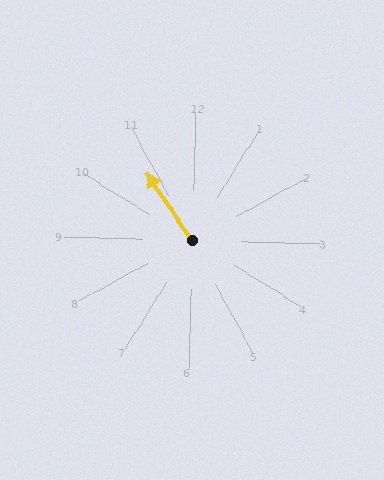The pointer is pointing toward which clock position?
Roughly 11 o'clock.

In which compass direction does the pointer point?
Northwest.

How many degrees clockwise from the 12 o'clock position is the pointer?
Approximately 324 degrees.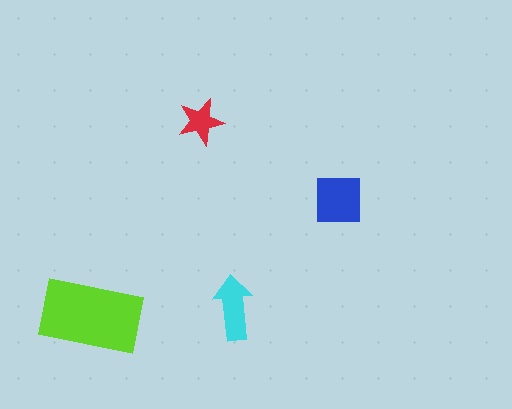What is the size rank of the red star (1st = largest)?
4th.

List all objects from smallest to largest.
The red star, the cyan arrow, the blue square, the lime rectangle.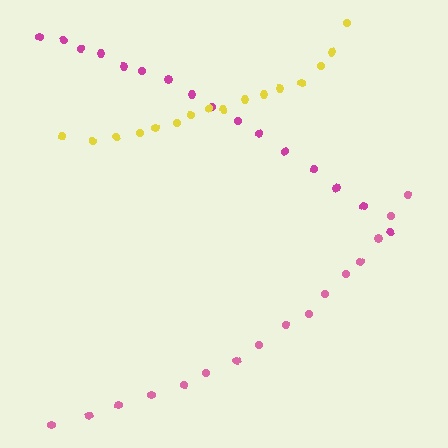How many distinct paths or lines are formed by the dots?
There are 3 distinct paths.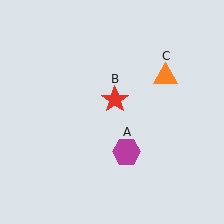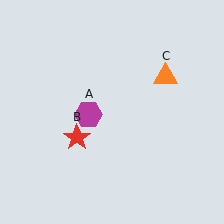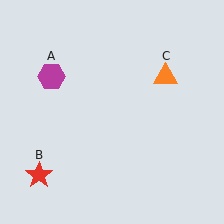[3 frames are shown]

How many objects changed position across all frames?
2 objects changed position: magenta hexagon (object A), red star (object B).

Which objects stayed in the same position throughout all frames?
Orange triangle (object C) remained stationary.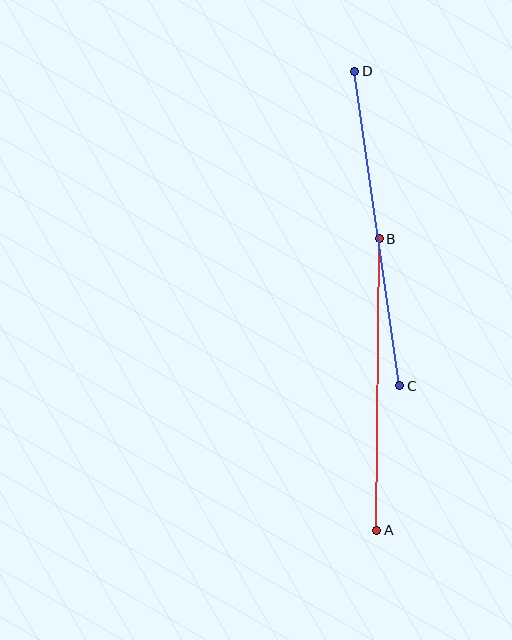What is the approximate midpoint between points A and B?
The midpoint is at approximately (378, 385) pixels.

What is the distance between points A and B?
The distance is approximately 291 pixels.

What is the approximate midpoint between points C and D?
The midpoint is at approximately (377, 228) pixels.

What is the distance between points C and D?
The distance is approximately 318 pixels.